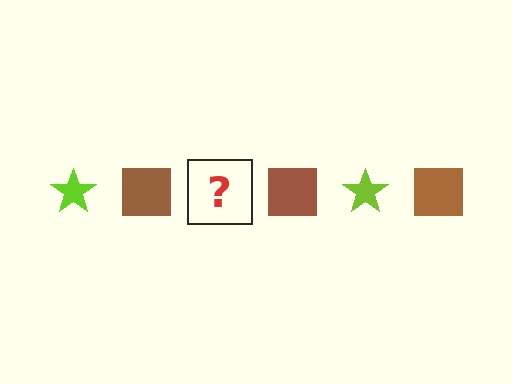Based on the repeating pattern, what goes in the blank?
The blank should be a lime star.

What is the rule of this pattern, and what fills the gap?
The rule is that the pattern alternates between lime star and brown square. The gap should be filled with a lime star.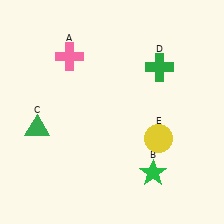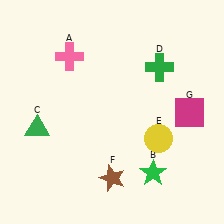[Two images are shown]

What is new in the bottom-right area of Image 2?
A brown star (F) was added in the bottom-right area of Image 2.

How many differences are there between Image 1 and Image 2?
There are 2 differences between the two images.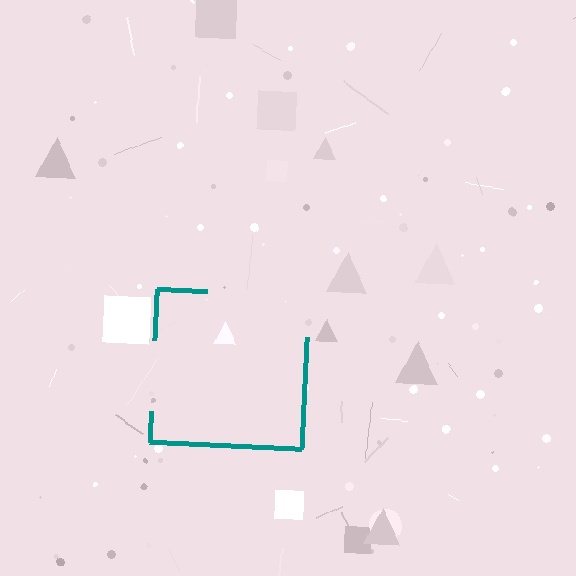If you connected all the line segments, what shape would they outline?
They would outline a square.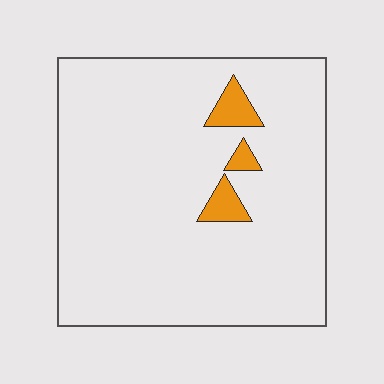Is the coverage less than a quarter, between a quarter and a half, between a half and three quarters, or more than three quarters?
Less than a quarter.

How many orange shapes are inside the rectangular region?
3.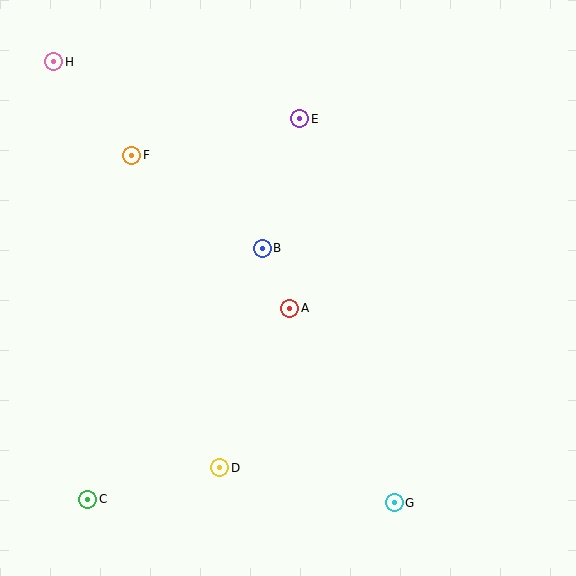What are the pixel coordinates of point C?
Point C is at (88, 499).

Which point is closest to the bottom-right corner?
Point G is closest to the bottom-right corner.